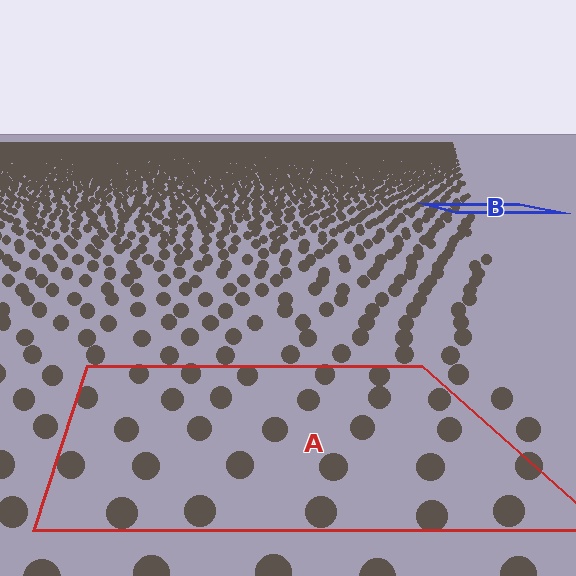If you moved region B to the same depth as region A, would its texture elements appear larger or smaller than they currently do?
They would appear larger. At a closer depth, the same texture elements are projected at a bigger on-screen size.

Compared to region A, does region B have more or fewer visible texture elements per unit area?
Region B has more texture elements per unit area — they are packed more densely because it is farther away.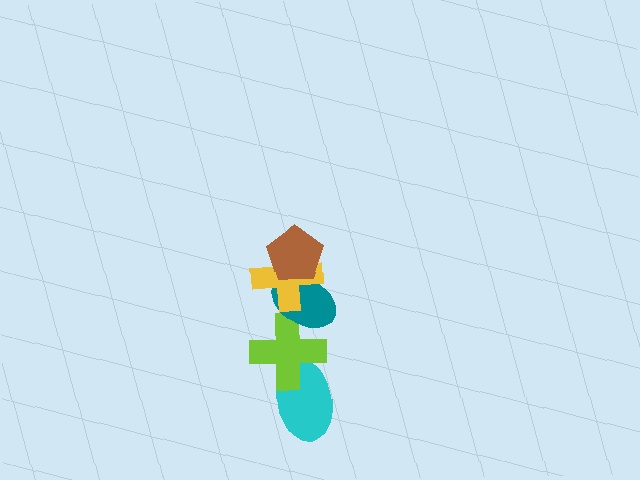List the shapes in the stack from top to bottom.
From top to bottom: the brown pentagon, the yellow cross, the teal ellipse, the lime cross, the cyan ellipse.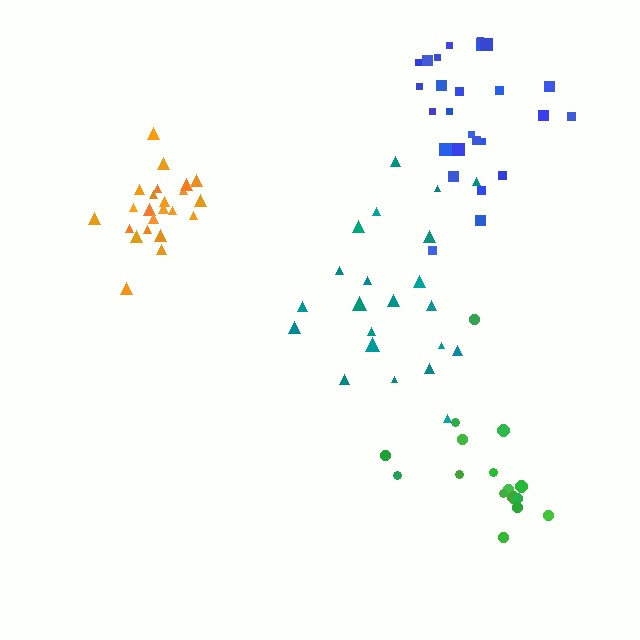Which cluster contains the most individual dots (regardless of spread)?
Blue (26).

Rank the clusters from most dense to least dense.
orange, blue, green, teal.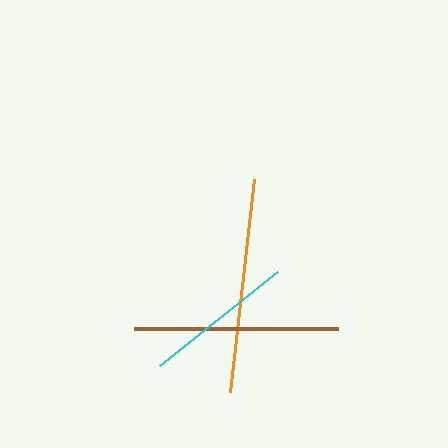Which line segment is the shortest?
The cyan line is the shortest at approximately 151 pixels.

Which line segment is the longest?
The orange line is the longest at approximately 214 pixels.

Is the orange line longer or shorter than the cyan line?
The orange line is longer than the cyan line.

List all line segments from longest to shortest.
From longest to shortest: orange, brown, cyan.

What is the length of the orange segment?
The orange segment is approximately 214 pixels long.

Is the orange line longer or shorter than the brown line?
The orange line is longer than the brown line.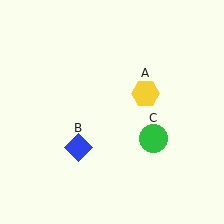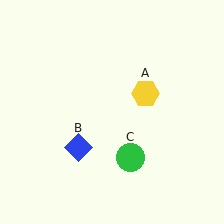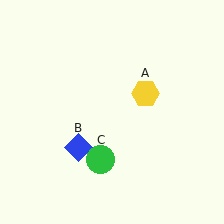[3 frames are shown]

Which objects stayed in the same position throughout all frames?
Yellow hexagon (object A) and blue diamond (object B) remained stationary.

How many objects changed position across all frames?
1 object changed position: green circle (object C).